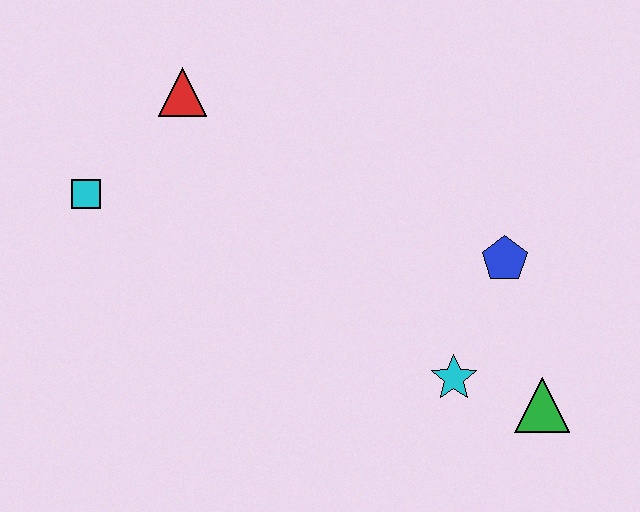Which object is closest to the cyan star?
The green triangle is closest to the cyan star.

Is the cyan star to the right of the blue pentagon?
No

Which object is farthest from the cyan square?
The green triangle is farthest from the cyan square.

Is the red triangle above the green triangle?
Yes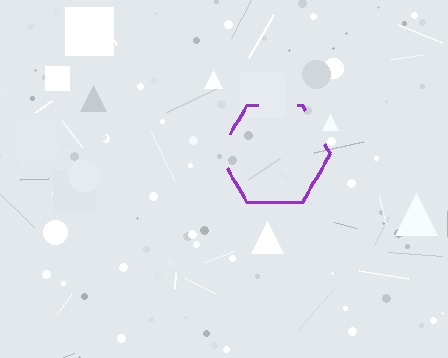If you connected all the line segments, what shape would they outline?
They would outline a hexagon.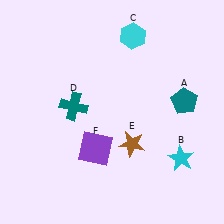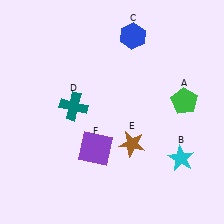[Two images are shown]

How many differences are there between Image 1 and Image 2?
There are 2 differences between the two images.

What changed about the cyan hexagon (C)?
In Image 1, C is cyan. In Image 2, it changed to blue.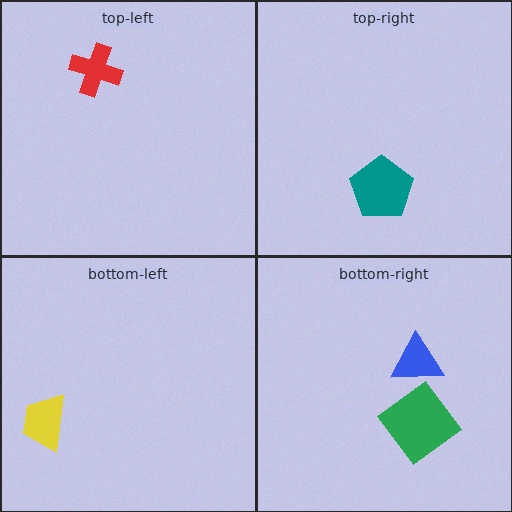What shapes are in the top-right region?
The teal pentagon.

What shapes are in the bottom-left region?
The yellow trapezoid.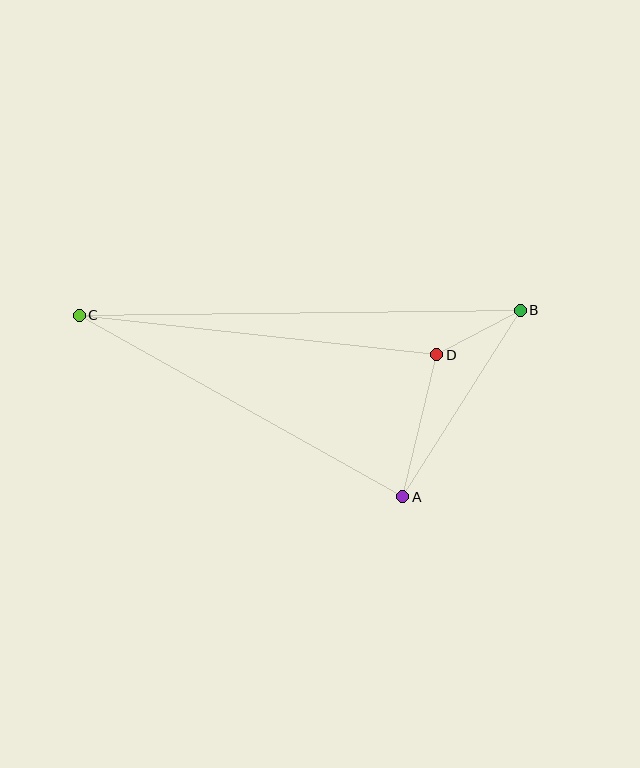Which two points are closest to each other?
Points B and D are closest to each other.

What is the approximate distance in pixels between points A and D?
The distance between A and D is approximately 146 pixels.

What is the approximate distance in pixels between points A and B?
The distance between A and B is approximately 220 pixels.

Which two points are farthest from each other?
Points B and C are farthest from each other.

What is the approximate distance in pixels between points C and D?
The distance between C and D is approximately 360 pixels.